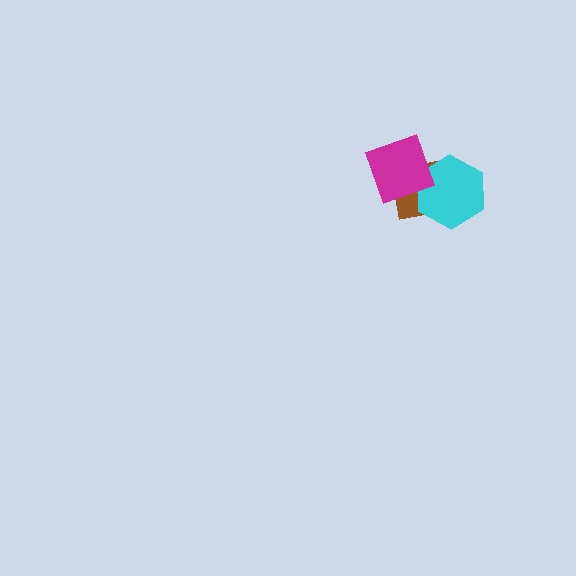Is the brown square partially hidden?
Yes, it is partially covered by another shape.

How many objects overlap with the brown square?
2 objects overlap with the brown square.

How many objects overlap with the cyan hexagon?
2 objects overlap with the cyan hexagon.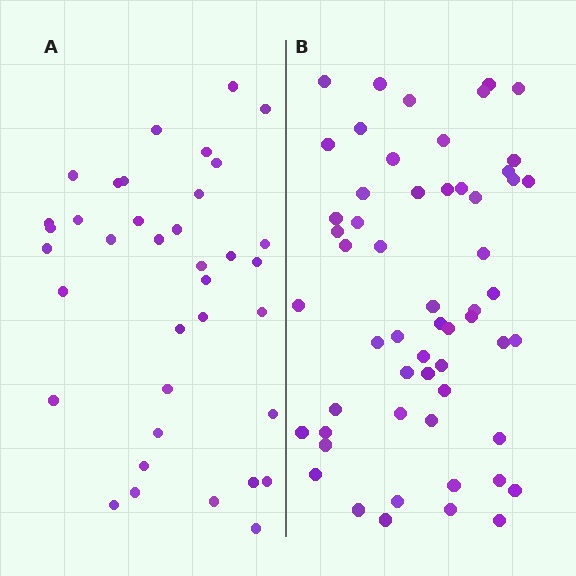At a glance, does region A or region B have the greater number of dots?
Region B (the right region) has more dots.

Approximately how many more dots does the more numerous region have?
Region B has approximately 20 more dots than region A.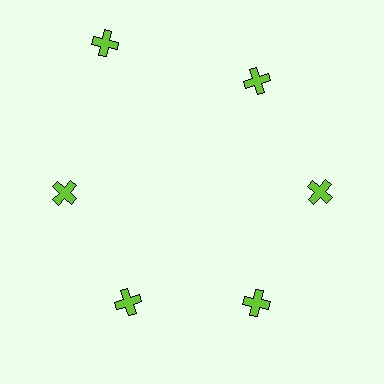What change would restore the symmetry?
The symmetry would be restored by moving it inward, back onto the ring so that all 6 crosses sit at equal angles and equal distance from the center.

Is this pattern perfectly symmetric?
No. The 6 lime crosses are arranged in a ring, but one element near the 11 o'clock position is pushed outward from the center, breaking the 6-fold rotational symmetry.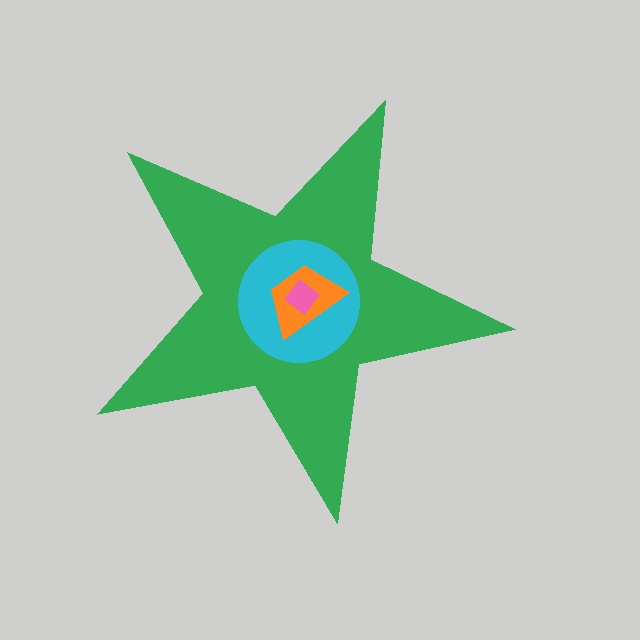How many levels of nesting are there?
4.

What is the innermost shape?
The pink diamond.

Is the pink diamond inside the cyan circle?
Yes.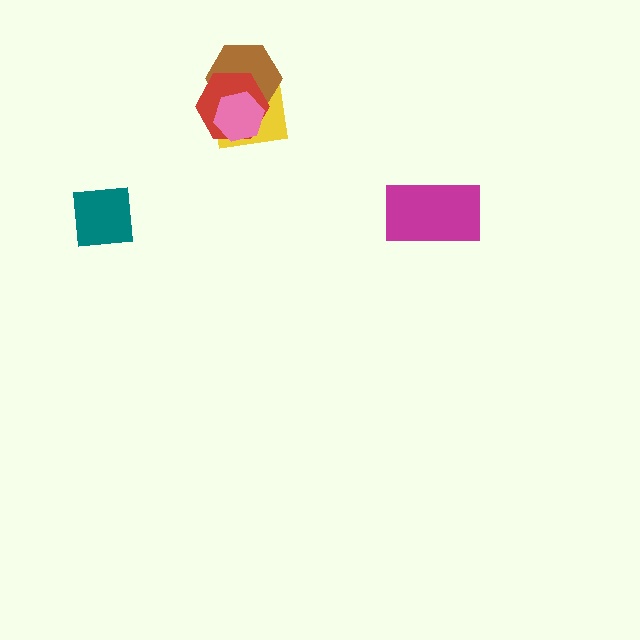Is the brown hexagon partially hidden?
Yes, it is partially covered by another shape.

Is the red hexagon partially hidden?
Yes, it is partially covered by another shape.